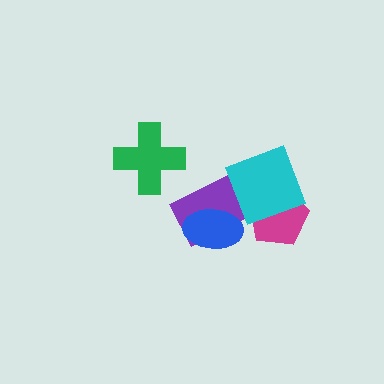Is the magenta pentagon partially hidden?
Yes, it is partially covered by another shape.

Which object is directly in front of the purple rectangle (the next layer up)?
The cyan diamond is directly in front of the purple rectangle.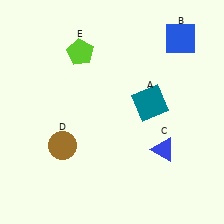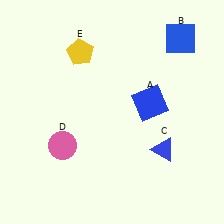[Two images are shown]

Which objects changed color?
A changed from teal to blue. D changed from brown to pink. E changed from lime to yellow.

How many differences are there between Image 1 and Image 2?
There are 3 differences between the two images.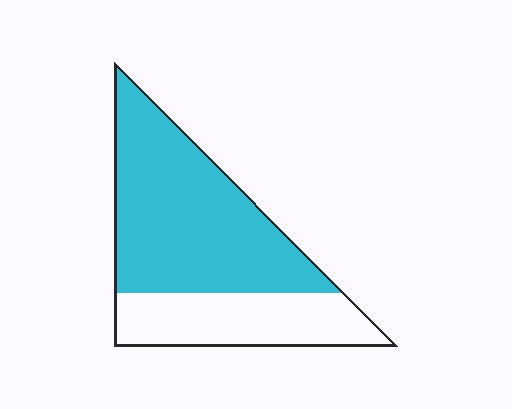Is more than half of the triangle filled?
Yes.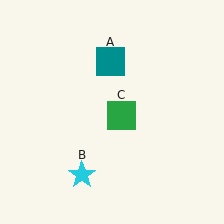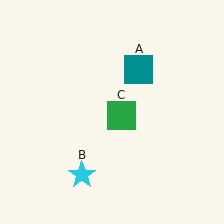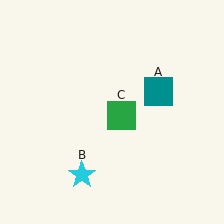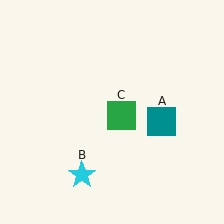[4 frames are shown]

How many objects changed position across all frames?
1 object changed position: teal square (object A).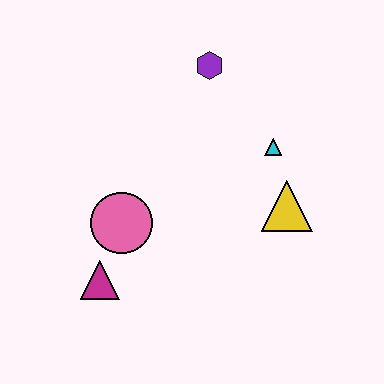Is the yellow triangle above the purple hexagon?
No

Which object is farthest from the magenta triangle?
The purple hexagon is farthest from the magenta triangle.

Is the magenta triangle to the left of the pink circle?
Yes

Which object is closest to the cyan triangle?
The yellow triangle is closest to the cyan triangle.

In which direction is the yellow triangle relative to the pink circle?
The yellow triangle is to the right of the pink circle.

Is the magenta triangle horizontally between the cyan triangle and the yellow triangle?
No